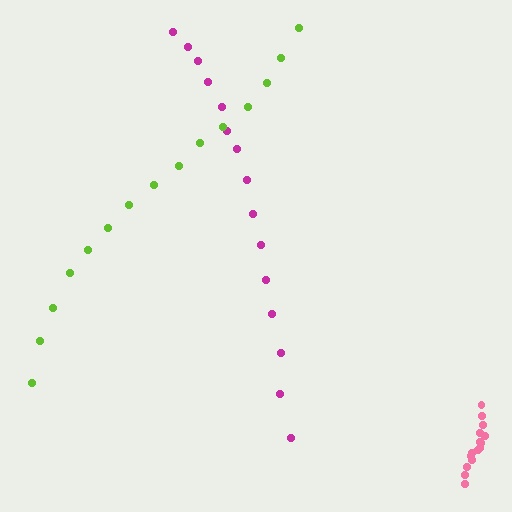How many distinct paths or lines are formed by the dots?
There are 3 distinct paths.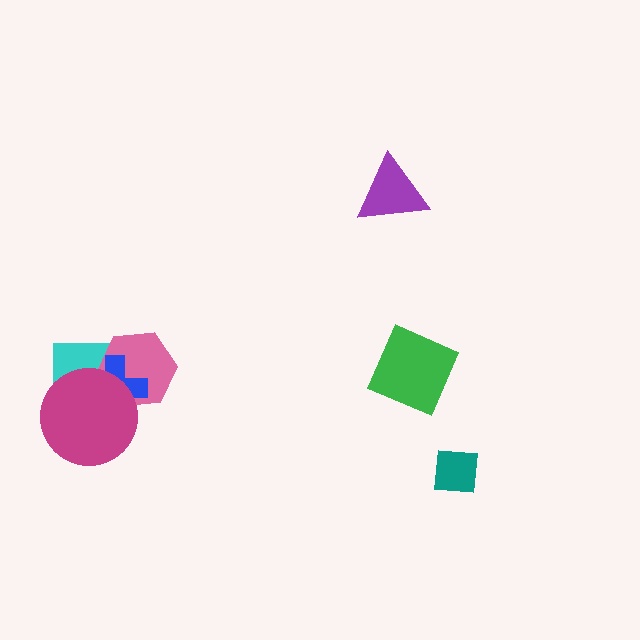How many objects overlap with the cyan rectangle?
3 objects overlap with the cyan rectangle.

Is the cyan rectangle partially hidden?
Yes, it is partially covered by another shape.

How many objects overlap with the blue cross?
3 objects overlap with the blue cross.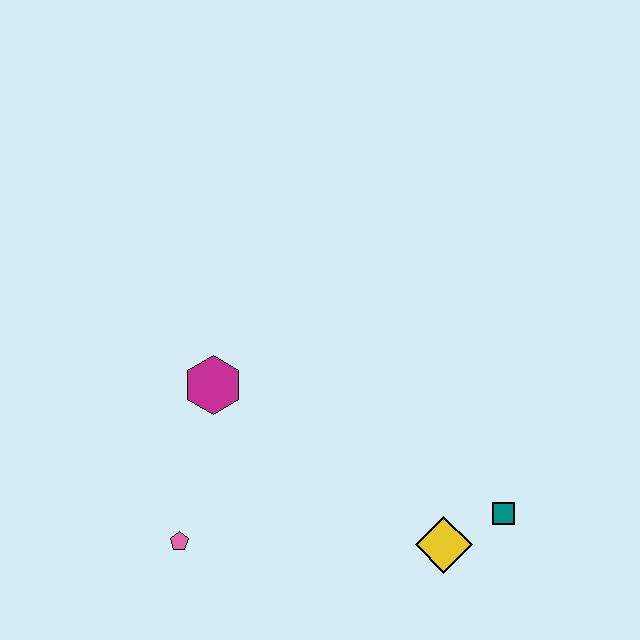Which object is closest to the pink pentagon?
The magenta hexagon is closest to the pink pentagon.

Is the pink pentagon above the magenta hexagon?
No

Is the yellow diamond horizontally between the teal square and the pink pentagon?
Yes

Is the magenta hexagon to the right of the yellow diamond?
No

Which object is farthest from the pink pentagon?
The teal square is farthest from the pink pentagon.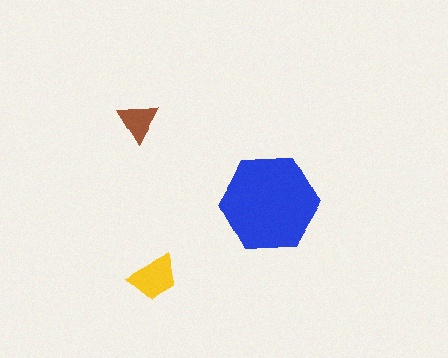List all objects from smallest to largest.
The brown triangle, the yellow trapezoid, the blue hexagon.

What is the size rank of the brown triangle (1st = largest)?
3rd.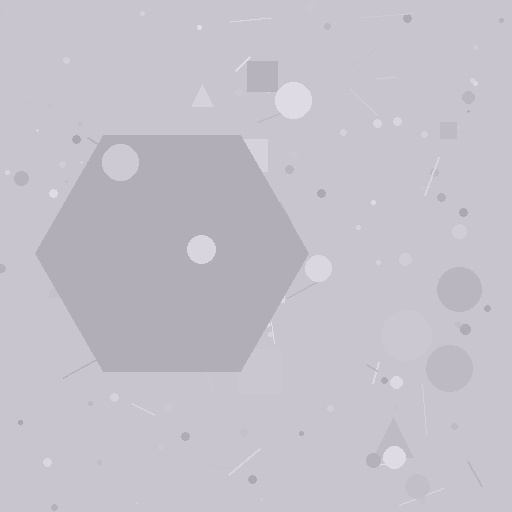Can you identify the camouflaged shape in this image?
The camouflaged shape is a hexagon.